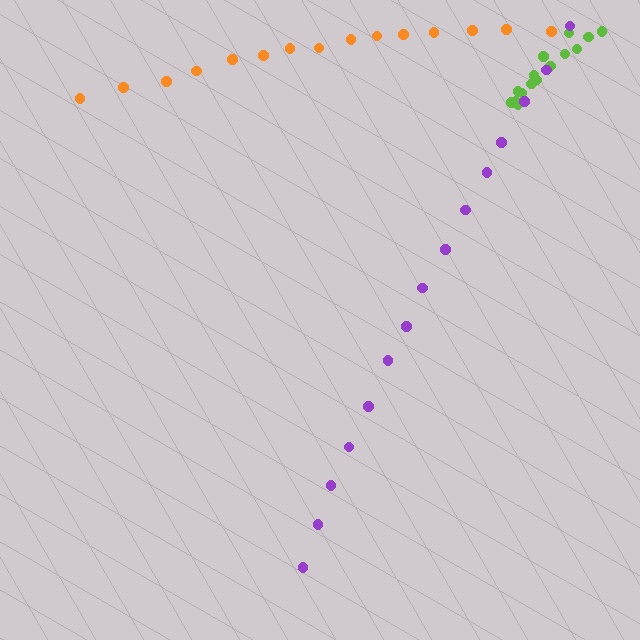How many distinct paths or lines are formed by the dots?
There are 3 distinct paths.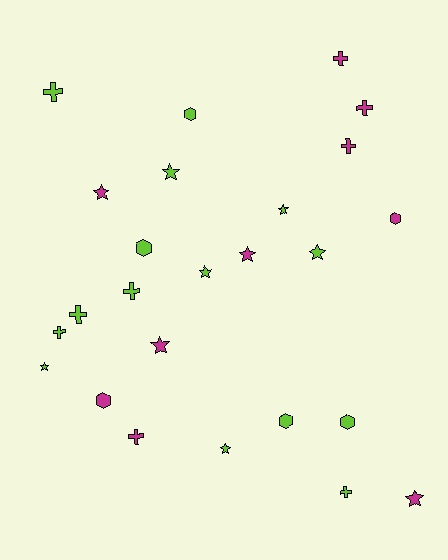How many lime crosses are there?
There are 5 lime crosses.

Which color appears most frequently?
Lime, with 15 objects.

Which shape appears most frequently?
Star, with 10 objects.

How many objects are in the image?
There are 25 objects.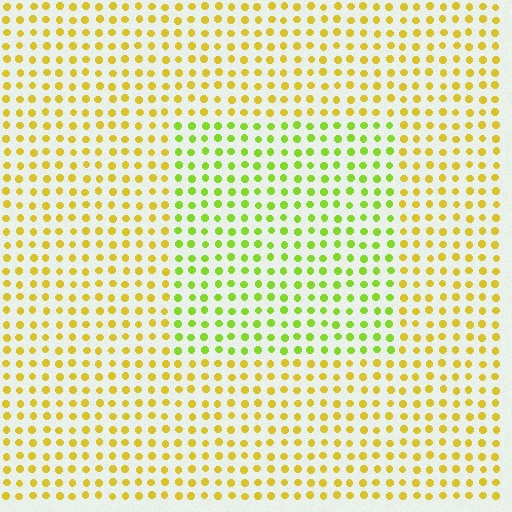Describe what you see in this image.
The image is filled with small yellow elements in a uniform arrangement. A rectangle-shaped region is visible where the elements are tinted to a slightly different hue, forming a subtle color boundary.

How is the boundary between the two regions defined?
The boundary is defined purely by a slight shift in hue (about 38 degrees). Spacing, size, and orientation are identical on both sides.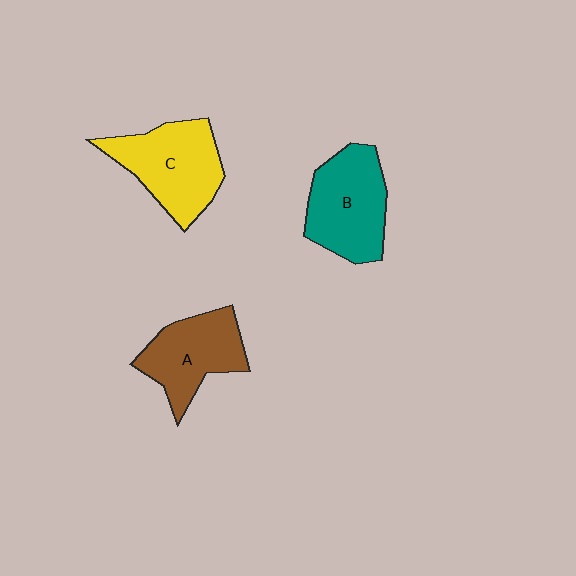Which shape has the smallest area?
Shape A (brown).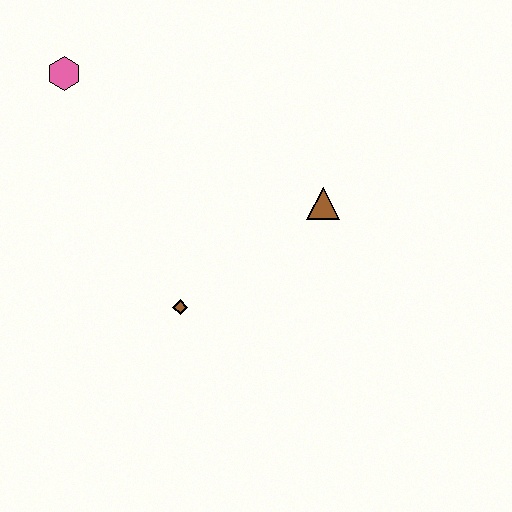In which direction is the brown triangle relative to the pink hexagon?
The brown triangle is to the right of the pink hexagon.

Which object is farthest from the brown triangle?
The pink hexagon is farthest from the brown triangle.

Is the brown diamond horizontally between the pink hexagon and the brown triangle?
Yes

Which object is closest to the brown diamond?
The brown triangle is closest to the brown diamond.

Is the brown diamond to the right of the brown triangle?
No